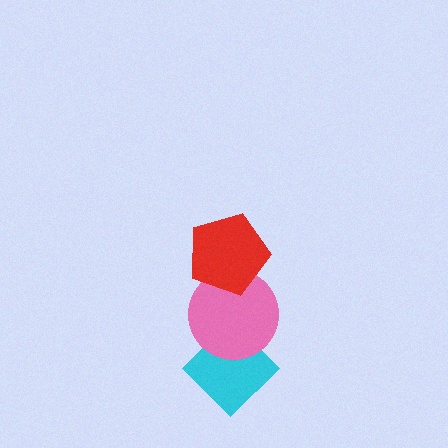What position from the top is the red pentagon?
The red pentagon is 1st from the top.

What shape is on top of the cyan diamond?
The pink circle is on top of the cyan diamond.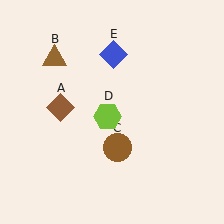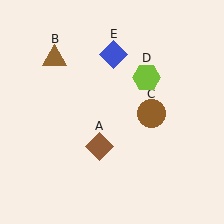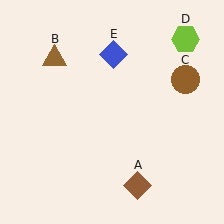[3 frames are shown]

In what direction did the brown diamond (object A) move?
The brown diamond (object A) moved down and to the right.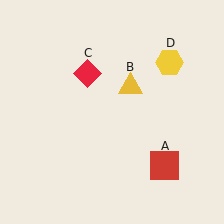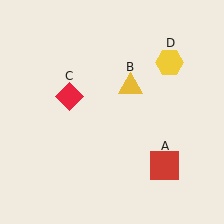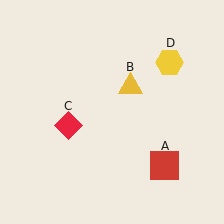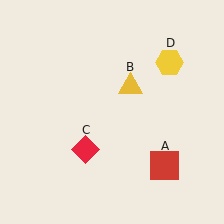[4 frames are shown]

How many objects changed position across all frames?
1 object changed position: red diamond (object C).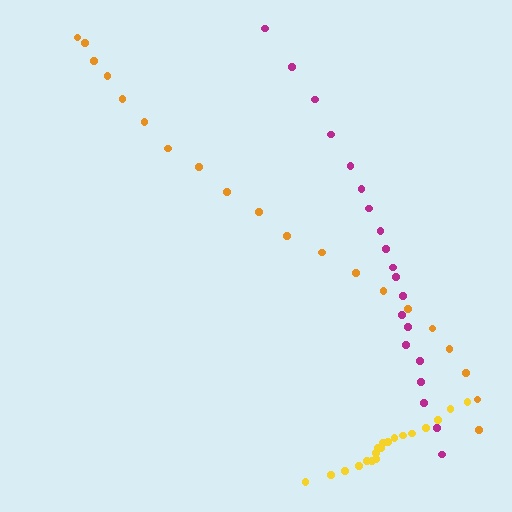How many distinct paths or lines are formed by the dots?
There are 3 distinct paths.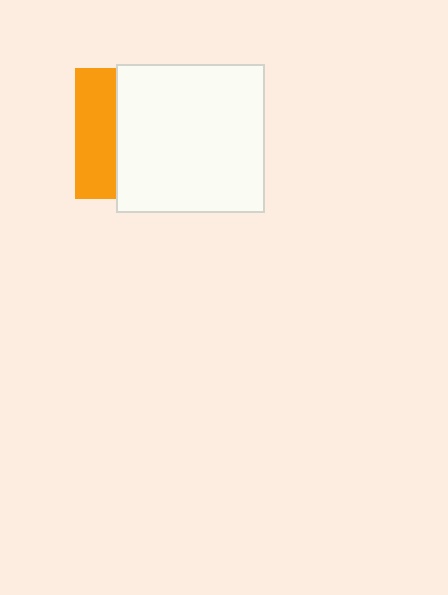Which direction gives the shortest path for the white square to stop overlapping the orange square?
Moving right gives the shortest separation.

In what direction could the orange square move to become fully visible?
The orange square could move left. That would shift it out from behind the white square entirely.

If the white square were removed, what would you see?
You would see the complete orange square.